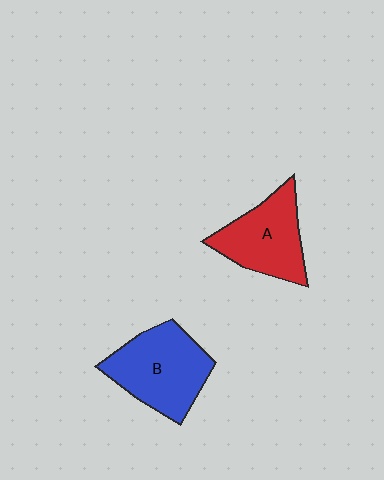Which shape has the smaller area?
Shape A (red).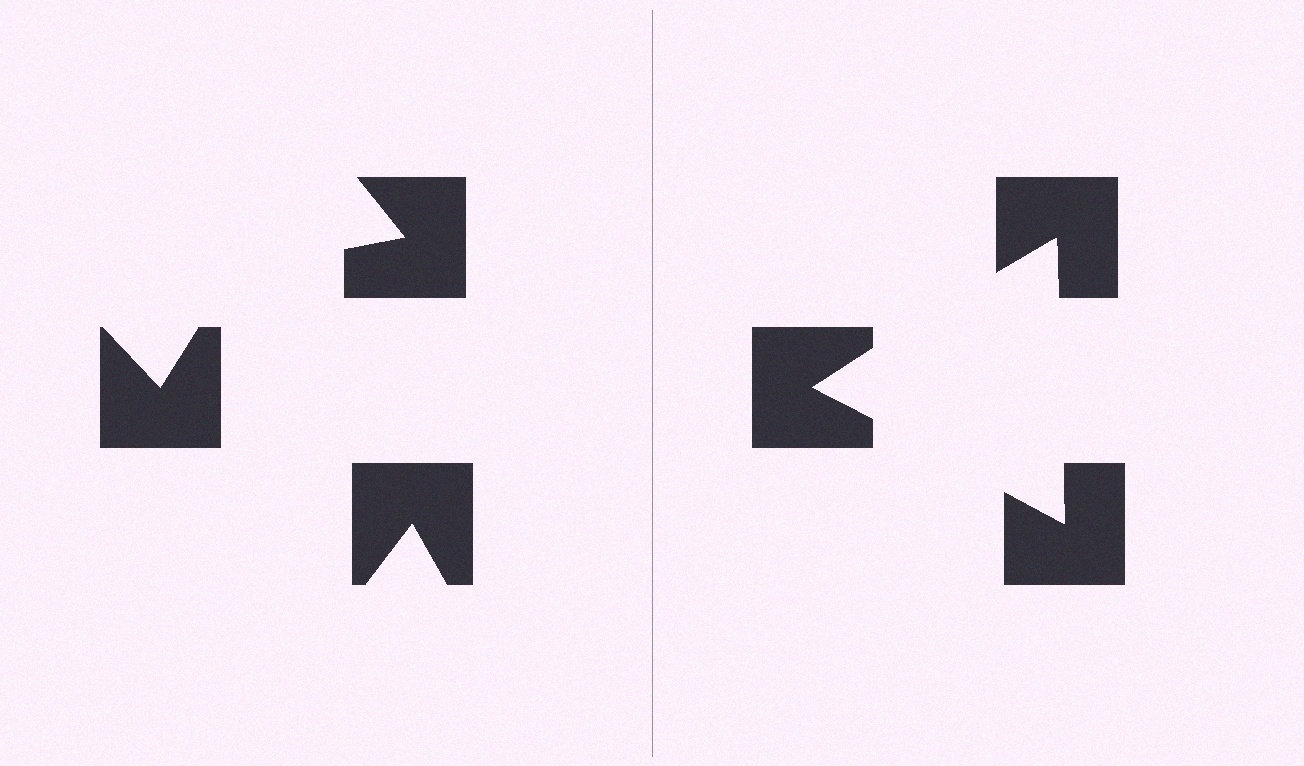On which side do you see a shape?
An illusory triangle appears on the right side. On the left side the wedge cuts are rotated, so no coherent shape forms.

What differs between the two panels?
The notched squares are positioned identically on both sides; only the wedge orientations differ. On the right they align to a triangle; on the left they are misaligned.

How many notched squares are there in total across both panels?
6 — 3 on each side.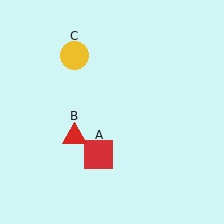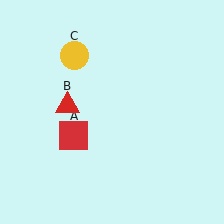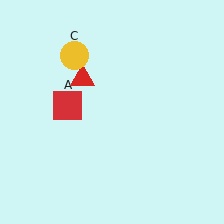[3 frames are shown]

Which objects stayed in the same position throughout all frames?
Yellow circle (object C) remained stationary.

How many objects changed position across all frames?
2 objects changed position: red square (object A), red triangle (object B).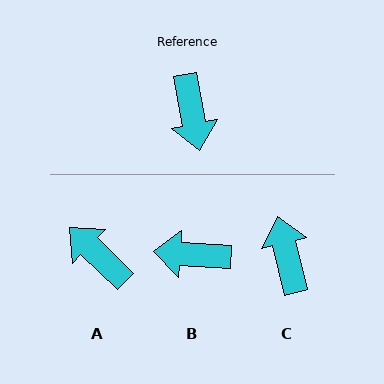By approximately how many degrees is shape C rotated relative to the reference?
Approximately 177 degrees clockwise.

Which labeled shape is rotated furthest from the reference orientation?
C, about 177 degrees away.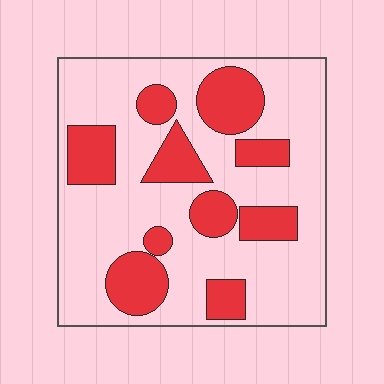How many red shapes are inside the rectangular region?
10.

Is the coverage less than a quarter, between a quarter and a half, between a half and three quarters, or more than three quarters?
Between a quarter and a half.